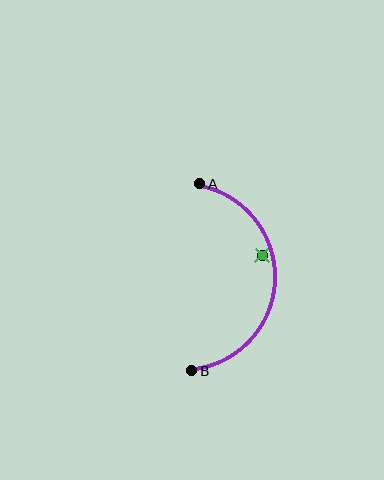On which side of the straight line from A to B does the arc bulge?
The arc bulges to the right of the straight line connecting A and B.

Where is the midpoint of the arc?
The arc midpoint is the point on the curve farthest from the straight line joining A and B. It sits to the right of that line.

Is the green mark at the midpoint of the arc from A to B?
No — the green mark does not lie on the arc at all. It sits slightly inside the curve.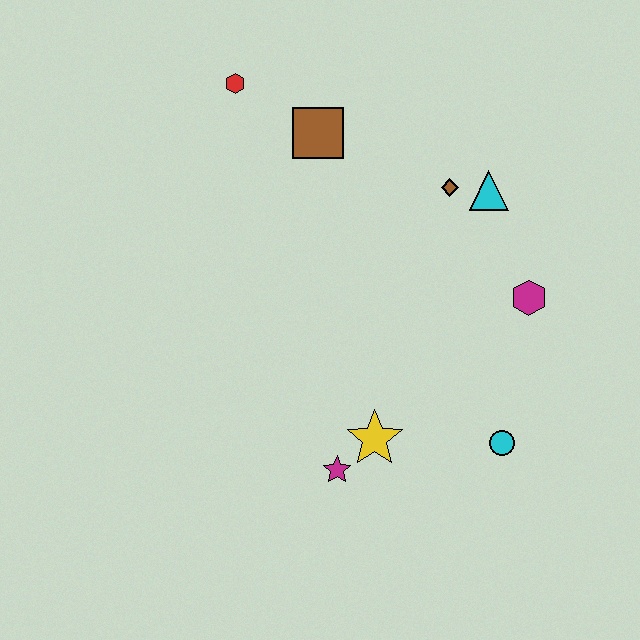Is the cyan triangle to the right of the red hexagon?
Yes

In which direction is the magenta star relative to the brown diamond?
The magenta star is below the brown diamond.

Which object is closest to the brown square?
The red hexagon is closest to the brown square.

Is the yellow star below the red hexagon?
Yes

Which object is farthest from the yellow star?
The red hexagon is farthest from the yellow star.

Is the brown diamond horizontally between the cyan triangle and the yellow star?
Yes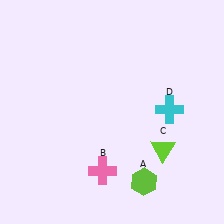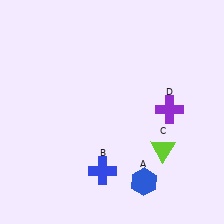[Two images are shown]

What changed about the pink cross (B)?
In Image 1, B is pink. In Image 2, it changed to blue.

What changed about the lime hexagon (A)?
In Image 1, A is lime. In Image 2, it changed to blue.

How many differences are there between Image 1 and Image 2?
There are 3 differences between the two images.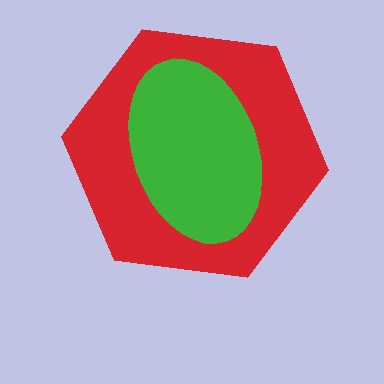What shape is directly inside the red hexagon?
The green ellipse.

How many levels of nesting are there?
2.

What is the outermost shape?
The red hexagon.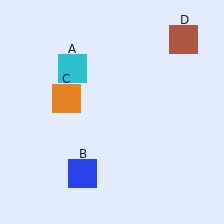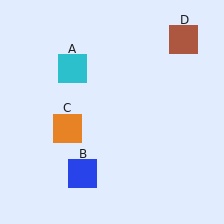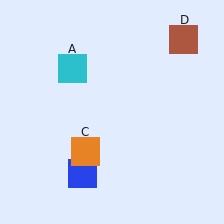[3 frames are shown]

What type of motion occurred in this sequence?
The orange square (object C) rotated counterclockwise around the center of the scene.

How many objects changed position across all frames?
1 object changed position: orange square (object C).